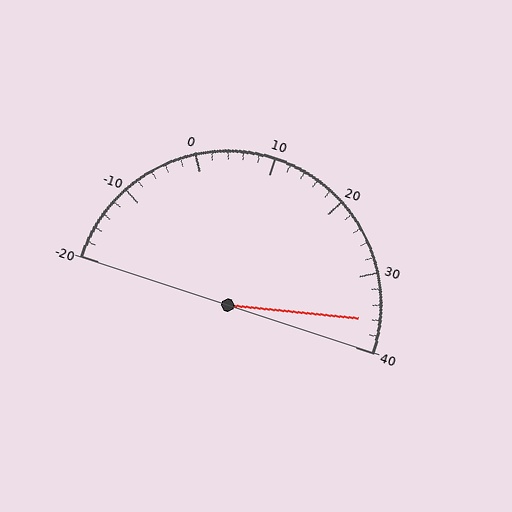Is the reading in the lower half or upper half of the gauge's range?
The reading is in the upper half of the range (-20 to 40).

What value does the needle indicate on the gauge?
The needle indicates approximately 36.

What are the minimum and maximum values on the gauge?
The gauge ranges from -20 to 40.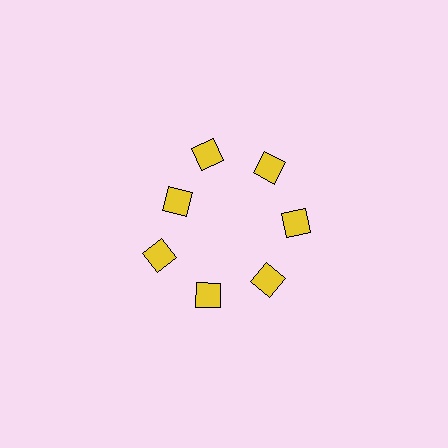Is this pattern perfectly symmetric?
No. The 7 yellow diamonds are arranged in a ring, but one element near the 10 o'clock position is pulled inward toward the center, breaking the 7-fold rotational symmetry.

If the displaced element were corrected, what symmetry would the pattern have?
It would have 7-fold rotational symmetry — the pattern would map onto itself every 51 degrees.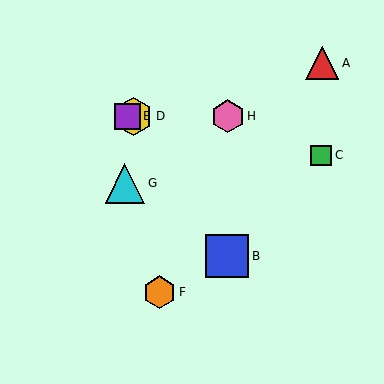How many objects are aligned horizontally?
3 objects (D, E, H) are aligned horizontally.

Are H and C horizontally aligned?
No, H is at y≈116 and C is at y≈155.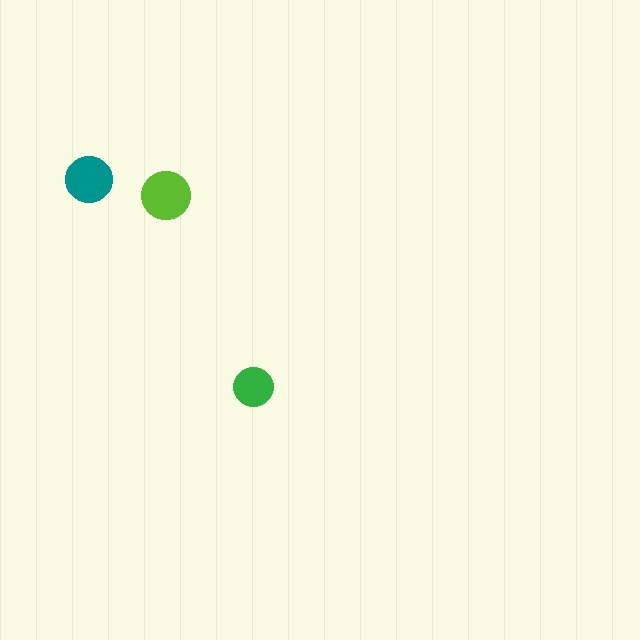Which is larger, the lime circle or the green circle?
The lime one.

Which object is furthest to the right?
The green circle is rightmost.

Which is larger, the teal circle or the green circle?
The teal one.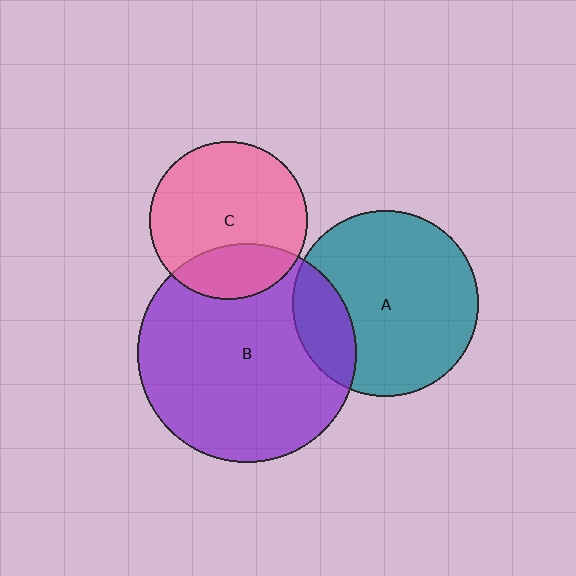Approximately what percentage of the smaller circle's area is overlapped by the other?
Approximately 20%.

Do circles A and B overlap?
Yes.